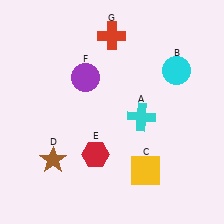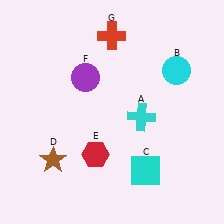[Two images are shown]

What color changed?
The square (C) changed from yellow in Image 1 to cyan in Image 2.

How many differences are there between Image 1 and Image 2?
There is 1 difference between the two images.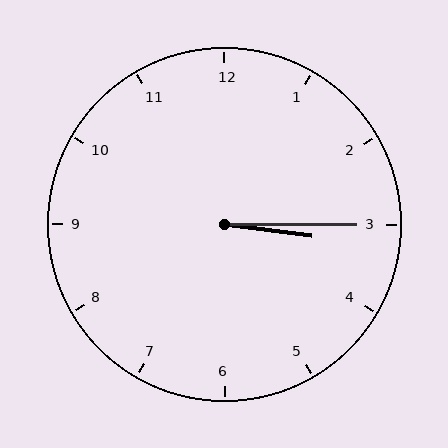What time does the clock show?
3:15.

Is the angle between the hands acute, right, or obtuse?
It is acute.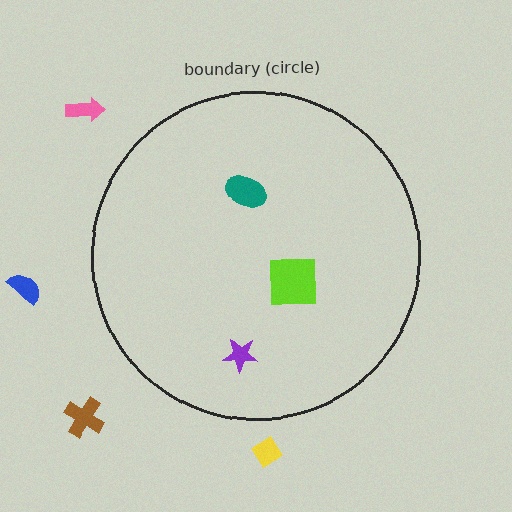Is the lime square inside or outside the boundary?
Inside.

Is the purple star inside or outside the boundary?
Inside.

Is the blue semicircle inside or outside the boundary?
Outside.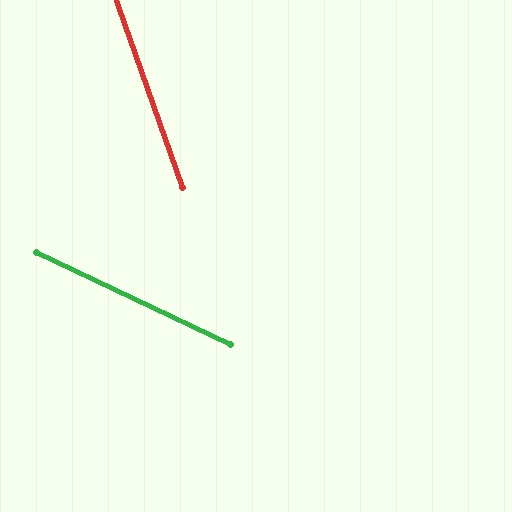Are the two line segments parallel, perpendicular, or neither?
Neither parallel nor perpendicular — they differ by about 45°.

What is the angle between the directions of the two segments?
Approximately 45 degrees.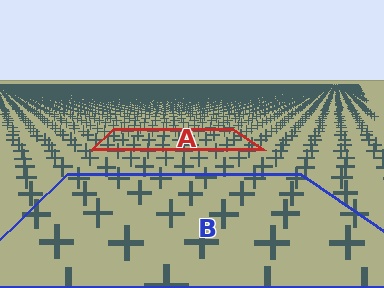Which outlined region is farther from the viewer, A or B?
Region A is farther from the viewer — the texture elements inside it appear smaller and more densely packed.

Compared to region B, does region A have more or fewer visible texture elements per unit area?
Region A has more texture elements per unit area — they are packed more densely because it is farther away.